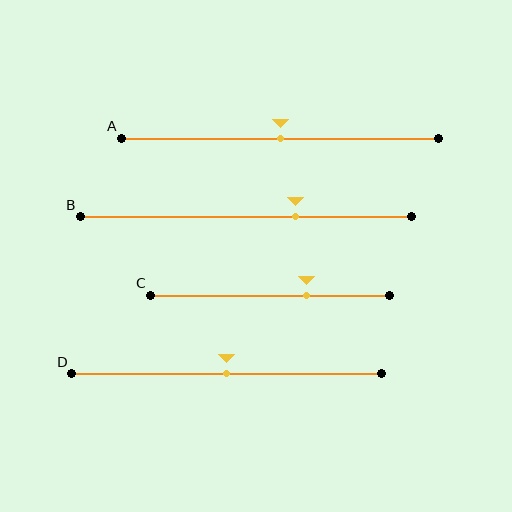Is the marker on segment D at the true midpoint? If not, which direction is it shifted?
Yes, the marker on segment D is at the true midpoint.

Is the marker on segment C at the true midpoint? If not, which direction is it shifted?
No, the marker on segment C is shifted to the right by about 15% of the segment length.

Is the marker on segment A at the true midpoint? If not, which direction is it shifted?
Yes, the marker on segment A is at the true midpoint.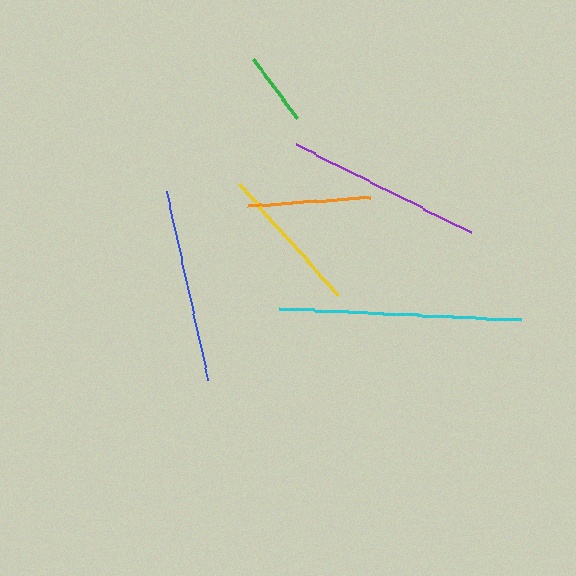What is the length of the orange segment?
The orange segment is approximately 122 pixels long.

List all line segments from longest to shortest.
From longest to shortest: cyan, purple, blue, yellow, orange, green.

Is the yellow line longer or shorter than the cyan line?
The cyan line is longer than the yellow line.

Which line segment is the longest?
The cyan line is the longest at approximately 243 pixels.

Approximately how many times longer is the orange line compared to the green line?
The orange line is approximately 1.7 times the length of the green line.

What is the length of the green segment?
The green segment is approximately 73 pixels long.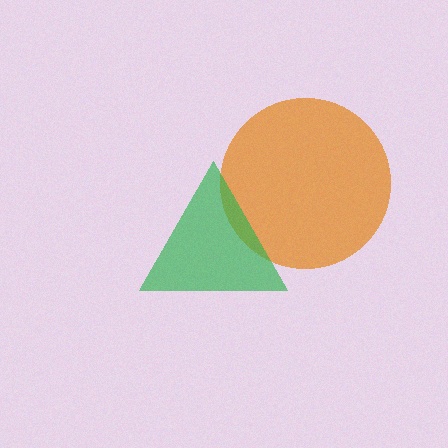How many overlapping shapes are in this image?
There are 2 overlapping shapes in the image.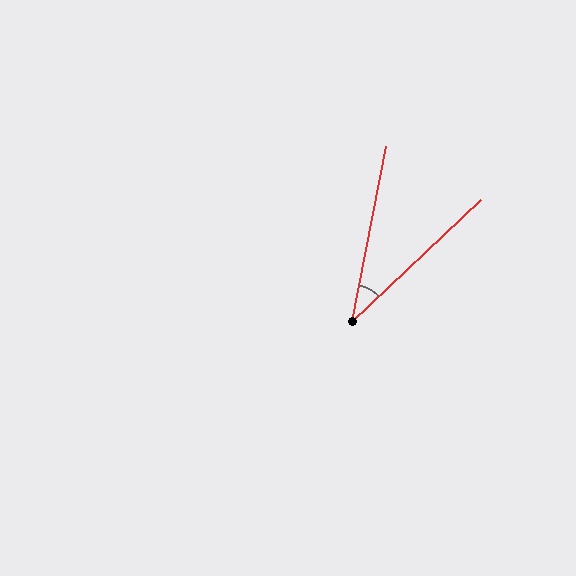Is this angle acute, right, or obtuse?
It is acute.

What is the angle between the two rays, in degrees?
Approximately 36 degrees.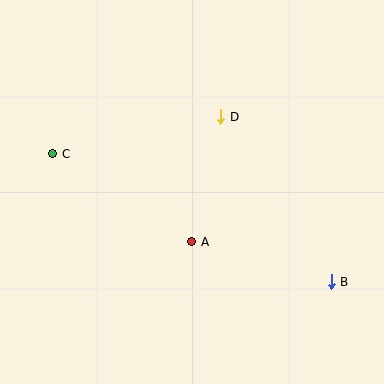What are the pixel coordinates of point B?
Point B is at (331, 282).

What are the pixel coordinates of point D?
Point D is at (221, 117).